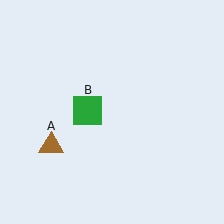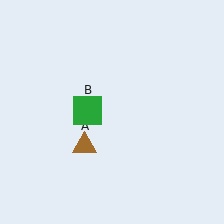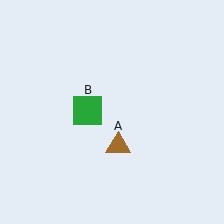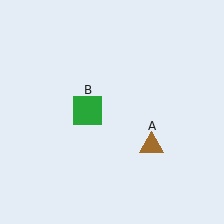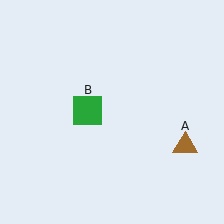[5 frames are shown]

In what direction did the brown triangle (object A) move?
The brown triangle (object A) moved right.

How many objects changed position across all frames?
1 object changed position: brown triangle (object A).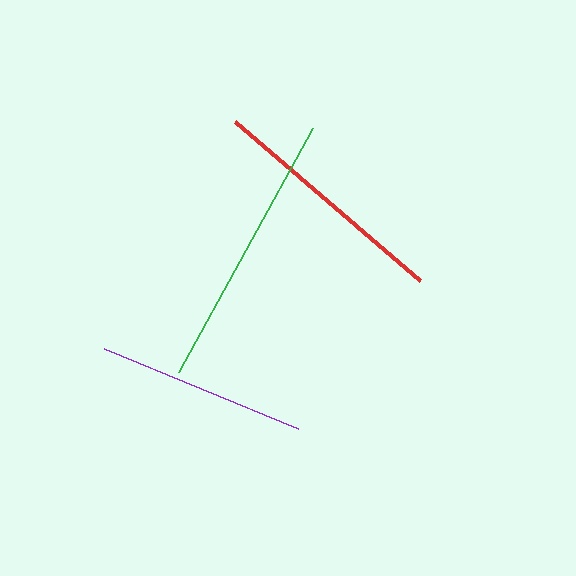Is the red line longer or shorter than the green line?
The green line is longer than the red line.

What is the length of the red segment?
The red segment is approximately 244 pixels long.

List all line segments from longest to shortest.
From longest to shortest: green, red, purple.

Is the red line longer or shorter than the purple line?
The red line is longer than the purple line.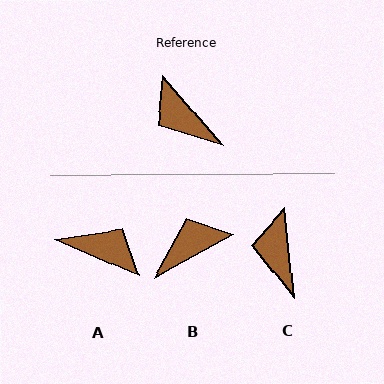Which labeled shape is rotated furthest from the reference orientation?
A, about 154 degrees away.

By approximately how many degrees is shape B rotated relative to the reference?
Approximately 102 degrees clockwise.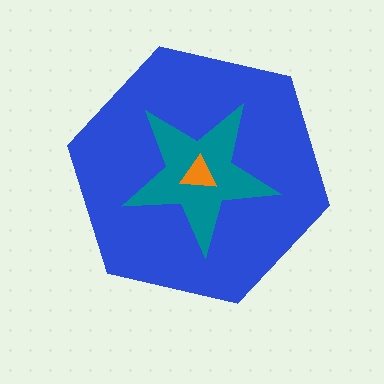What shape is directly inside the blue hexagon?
The teal star.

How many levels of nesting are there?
3.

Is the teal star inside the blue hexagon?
Yes.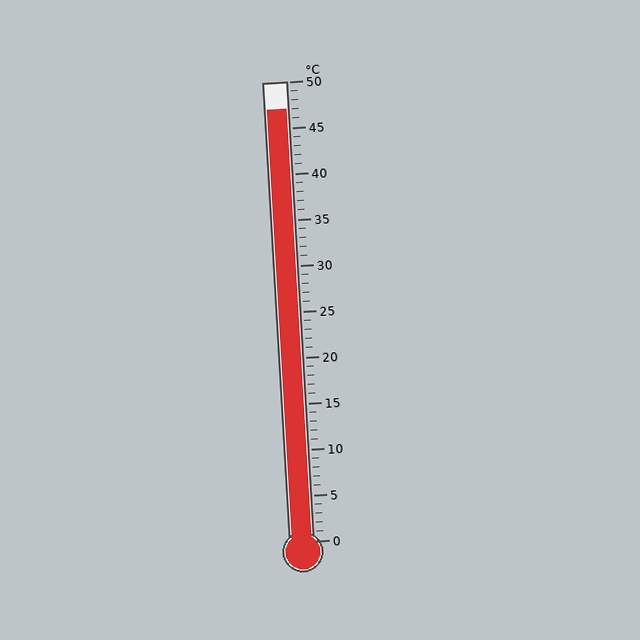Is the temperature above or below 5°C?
The temperature is above 5°C.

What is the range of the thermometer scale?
The thermometer scale ranges from 0°C to 50°C.